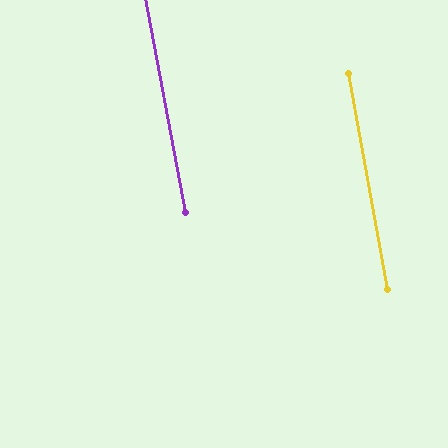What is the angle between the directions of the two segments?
Approximately 0 degrees.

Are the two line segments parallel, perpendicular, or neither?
Parallel — their directions differ by only 0.3°.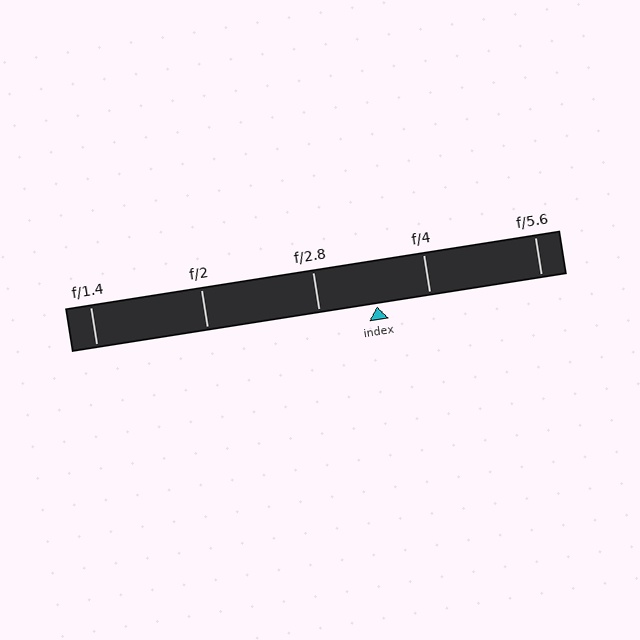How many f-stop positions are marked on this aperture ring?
There are 5 f-stop positions marked.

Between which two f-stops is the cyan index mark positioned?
The index mark is between f/2.8 and f/4.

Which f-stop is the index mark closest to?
The index mark is closest to f/4.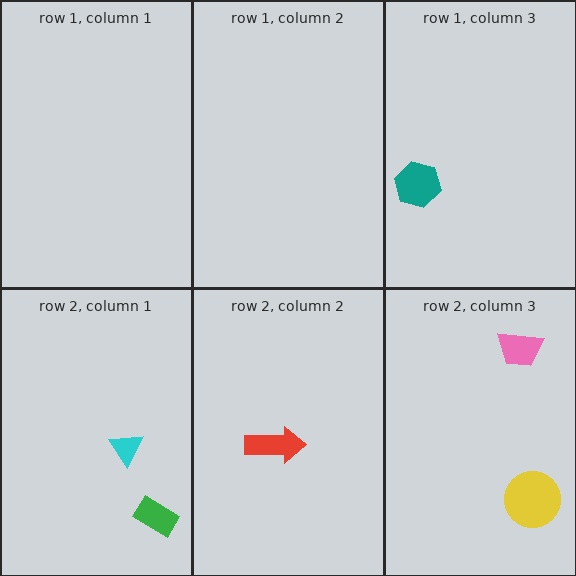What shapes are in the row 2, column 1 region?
The cyan triangle, the green rectangle.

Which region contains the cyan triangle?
The row 2, column 1 region.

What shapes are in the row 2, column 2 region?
The red arrow.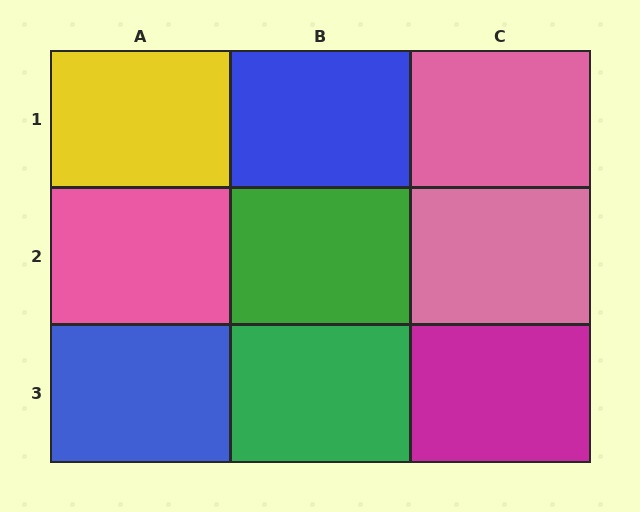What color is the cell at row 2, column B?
Green.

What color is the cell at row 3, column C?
Magenta.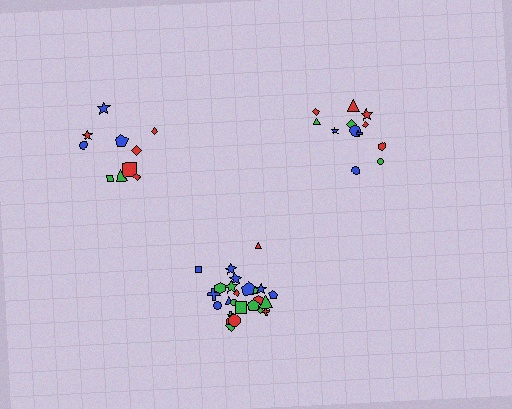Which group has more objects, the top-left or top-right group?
The top-right group.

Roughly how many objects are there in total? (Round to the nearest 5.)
Roughly 45 objects in total.